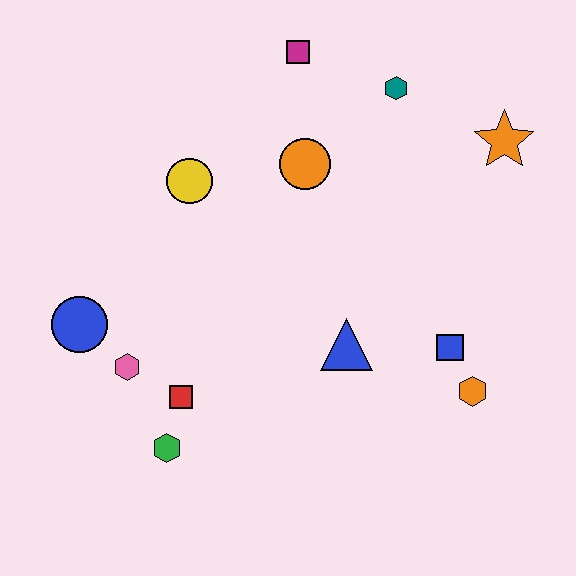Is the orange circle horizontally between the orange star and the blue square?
No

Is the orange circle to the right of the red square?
Yes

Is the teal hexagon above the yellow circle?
Yes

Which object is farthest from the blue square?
The blue circle is farthest from the blue square.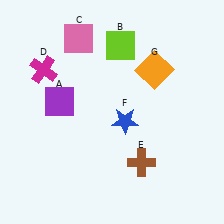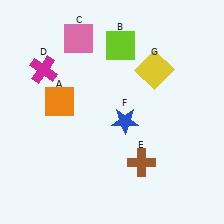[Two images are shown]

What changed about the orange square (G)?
In Image 1, G is orange. In Image 2, it changed to yellow.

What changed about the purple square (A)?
In Image 1, A is purple. In Image 2, it changed to orange.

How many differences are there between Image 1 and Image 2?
There are 2 differences between the two images.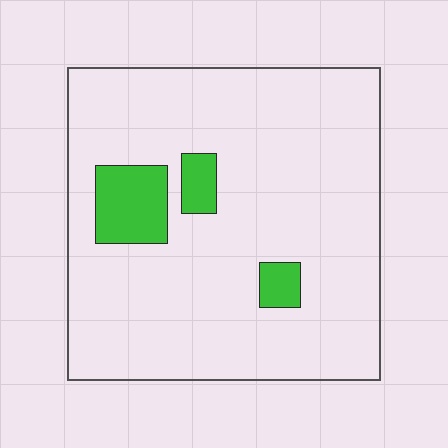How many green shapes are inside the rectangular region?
3.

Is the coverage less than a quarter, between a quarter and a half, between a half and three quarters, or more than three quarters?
Less than a quarter.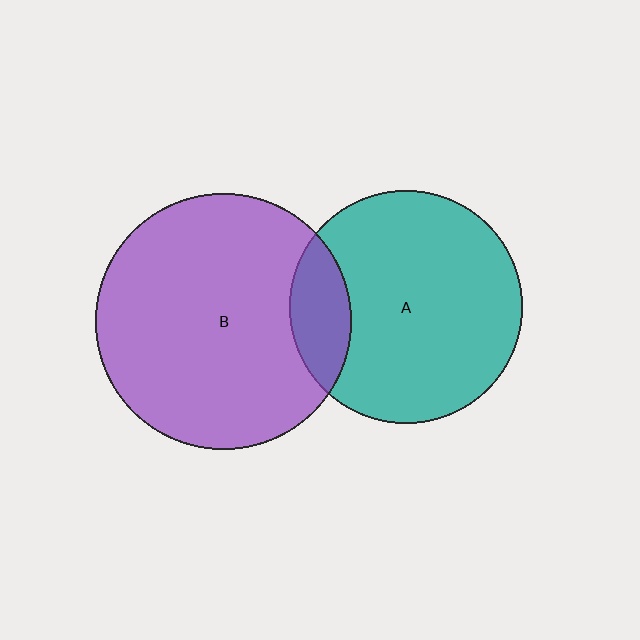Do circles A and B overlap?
Yes.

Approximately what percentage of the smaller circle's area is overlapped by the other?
Approximately 15%.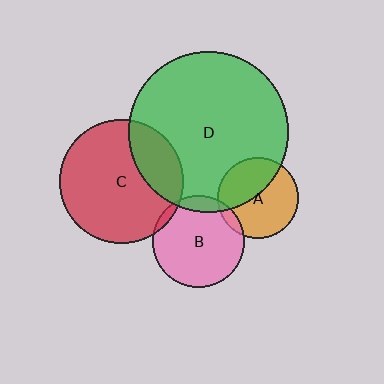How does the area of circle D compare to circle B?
Approximately 3.0 times.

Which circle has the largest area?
Circle D (green).